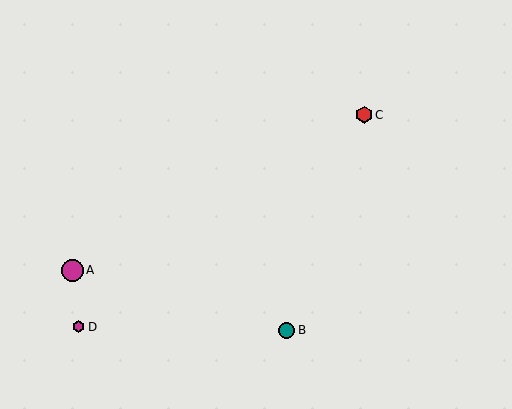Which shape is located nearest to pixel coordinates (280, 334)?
The teal circle (labeled B) at (287, 330) is nearest to that location.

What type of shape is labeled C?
Shape C is a red hexagon.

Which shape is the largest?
The magenta circle (labeled A) is the largest.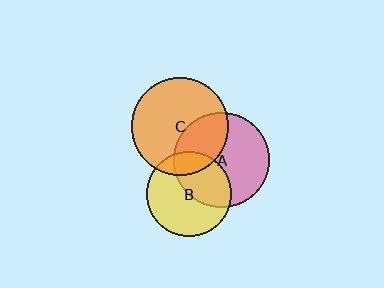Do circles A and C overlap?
Yes.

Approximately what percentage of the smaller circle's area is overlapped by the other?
Approximately 35%.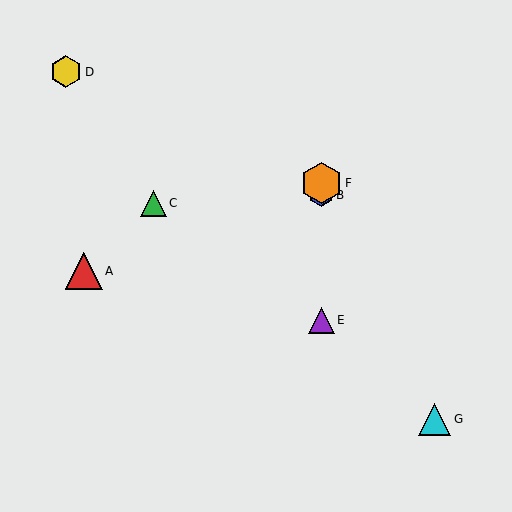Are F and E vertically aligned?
Yes, both are at x≈321.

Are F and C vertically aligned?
No, F is at x≈321 and C is at x≈153.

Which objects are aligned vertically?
Objects B, E, F are aligned vertically.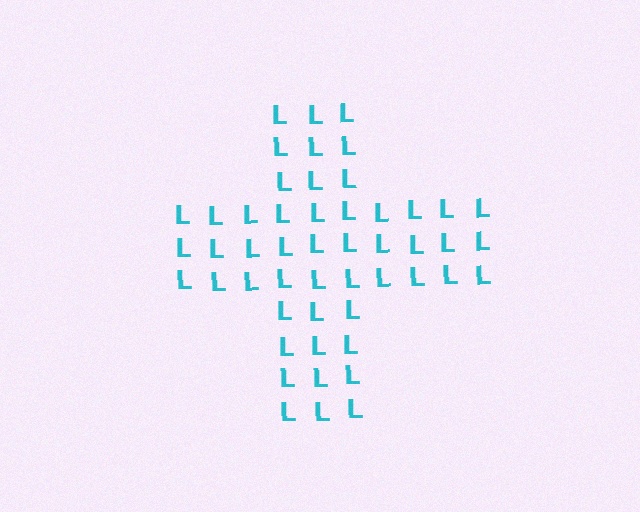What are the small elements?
The small elements are letter L's.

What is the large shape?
The large shape is a cross.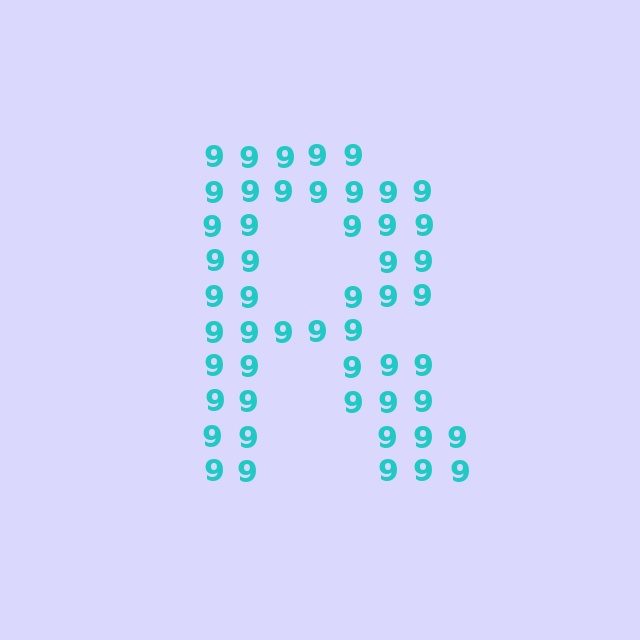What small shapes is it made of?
It is made of small digit 9's.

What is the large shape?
The large shape is the letter R.